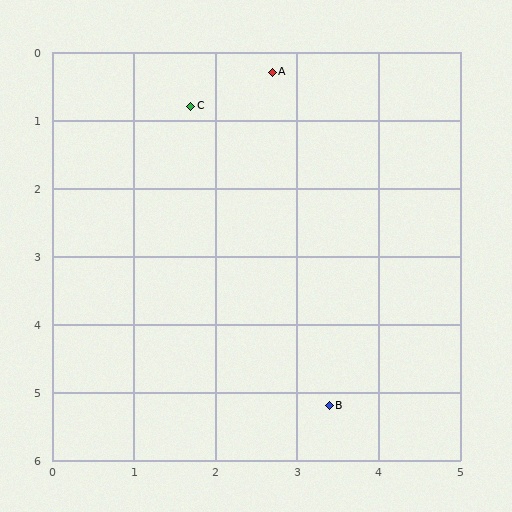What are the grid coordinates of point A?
Point A is at approximately (2.7, 0.3).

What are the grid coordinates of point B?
Point B is at approximately (3.4, 5.2).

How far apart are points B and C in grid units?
Points B and C are about 4.7 grid units apart.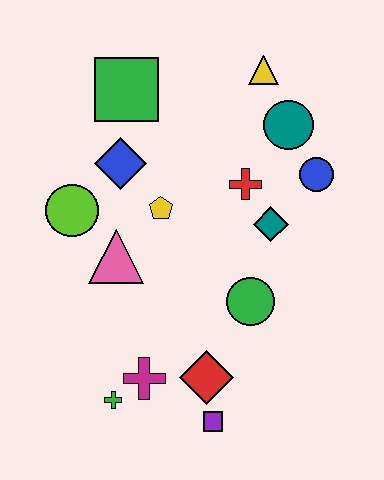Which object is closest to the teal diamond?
The red cross is closest to the teal diamond.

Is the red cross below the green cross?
No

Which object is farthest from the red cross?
The green cross is farthest from the red cross.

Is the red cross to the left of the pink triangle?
No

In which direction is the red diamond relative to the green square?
The red diamond is below the green square.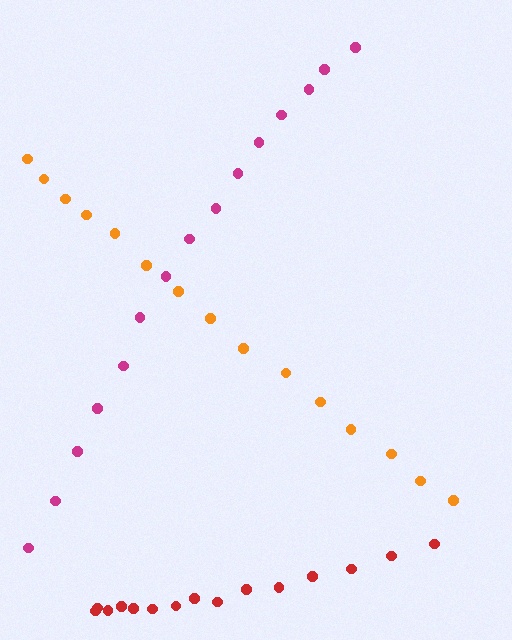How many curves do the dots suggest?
There are 3 distinct paths.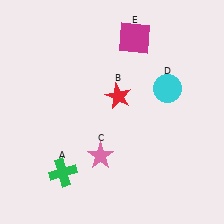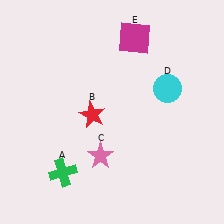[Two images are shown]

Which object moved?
The red star (B) moved left.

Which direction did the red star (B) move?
The red star (B) moved left.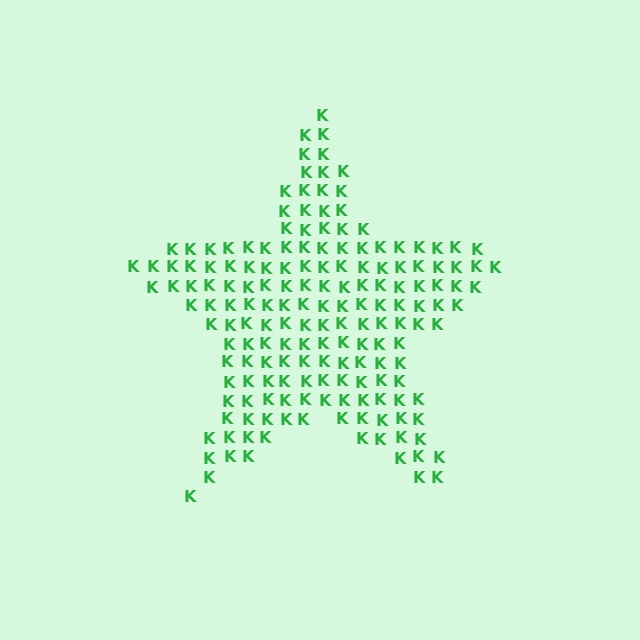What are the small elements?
The small elements are letter K's.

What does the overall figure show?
The overall figure shows a star.